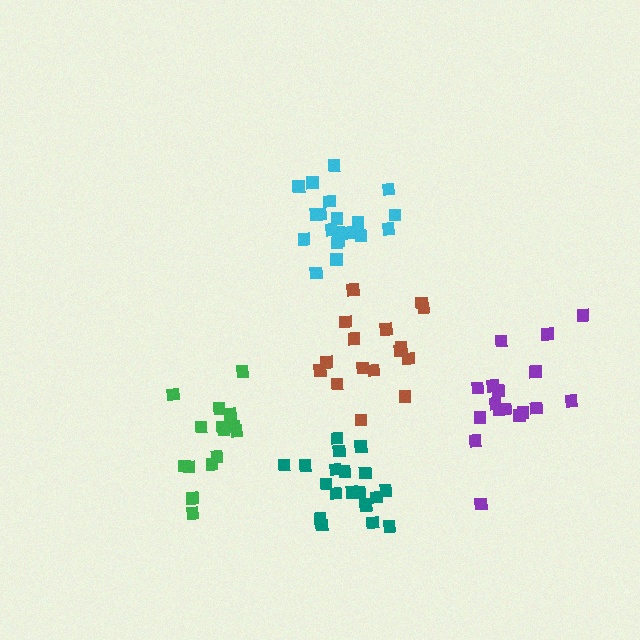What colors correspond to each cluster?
The clusters are colored: purple, green, brown, cyan, teal.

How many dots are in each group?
Group 1: 17 dots, Group 2: 15 dots, Group 3: 16 dots, Group 4: 21 dots, Group 5: 20 dots (89 total).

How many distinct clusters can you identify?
There are 5 distinct clusters.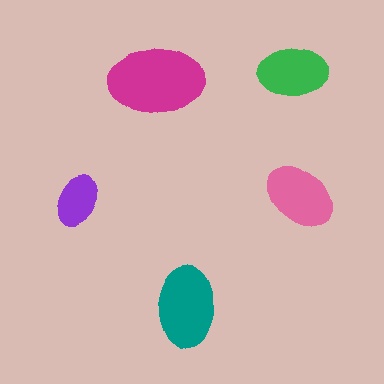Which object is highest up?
The green ellipse is topmost.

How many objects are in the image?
There are 5 objects in the image.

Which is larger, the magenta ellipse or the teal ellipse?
The magenta one.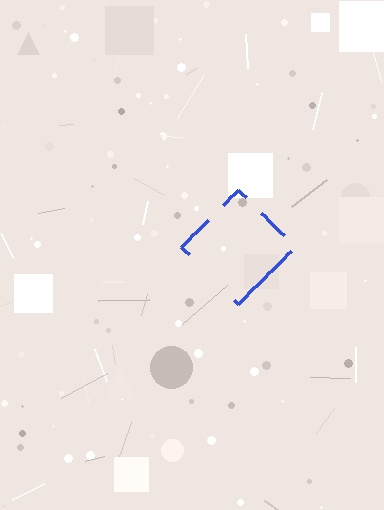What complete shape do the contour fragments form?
The contour fragments form a diamond.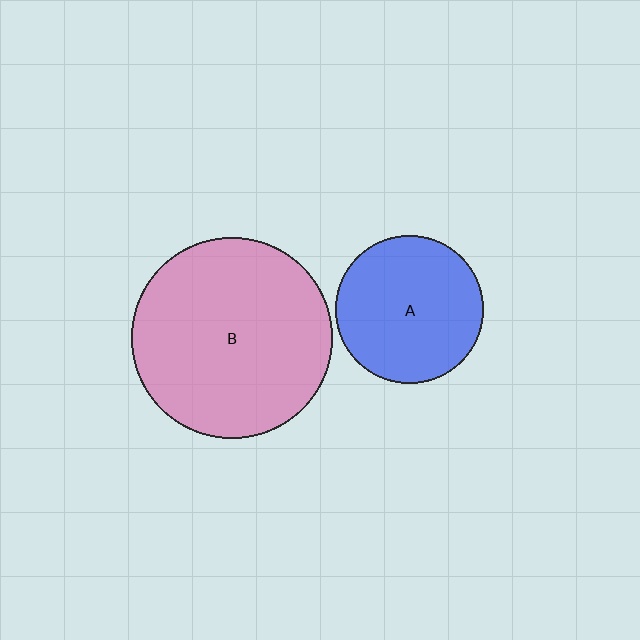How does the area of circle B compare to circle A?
Approximately 1.9 times.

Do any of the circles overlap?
No, none of the circles overlap.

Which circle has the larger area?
Circle B (pink).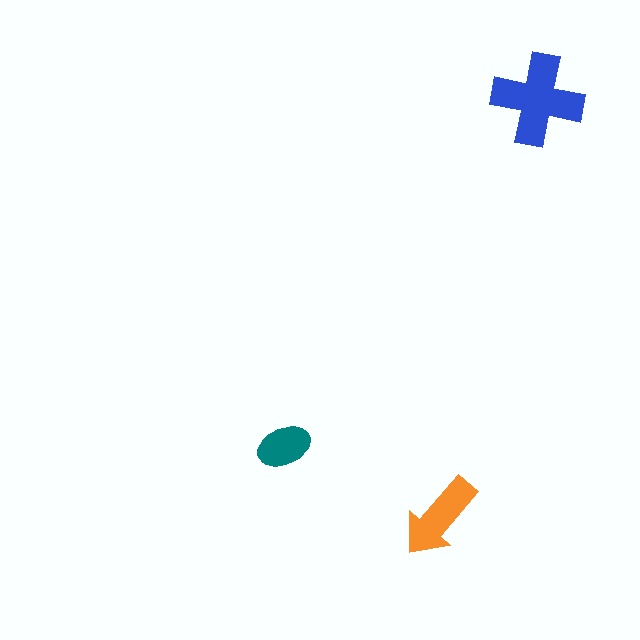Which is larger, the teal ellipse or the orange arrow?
The orange arrow.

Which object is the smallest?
The teal ellipse.